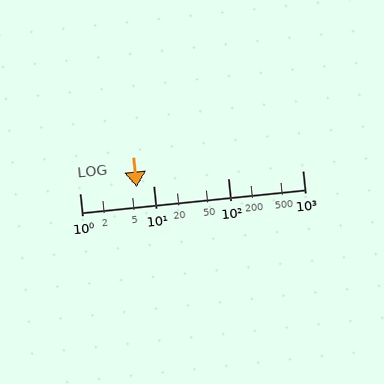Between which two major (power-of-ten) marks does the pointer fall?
The pointer is between 1 and 10.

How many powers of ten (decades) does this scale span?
The scale spans 3 decades, from 1 to 1000.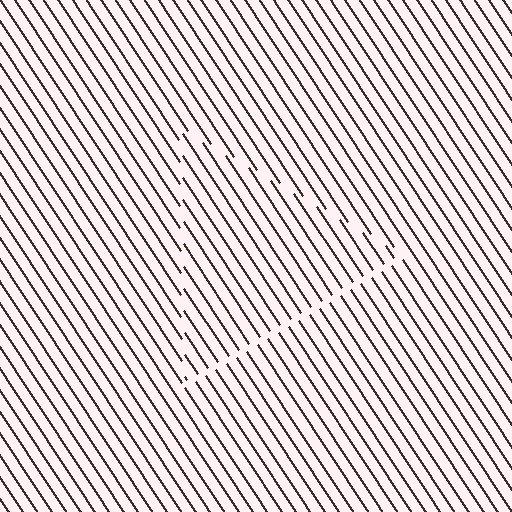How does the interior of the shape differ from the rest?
The interior of the shape contains the same grating, shifted by half a period — the contour is defined by the phase discontinuity where line-ends from the inner and outer gratings abut.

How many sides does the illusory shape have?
3 sides — the line-ends trace a triangle.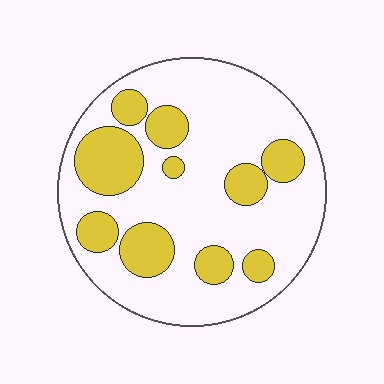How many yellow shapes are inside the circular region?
10.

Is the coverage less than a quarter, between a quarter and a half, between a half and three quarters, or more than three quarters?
Between a quarter and a half.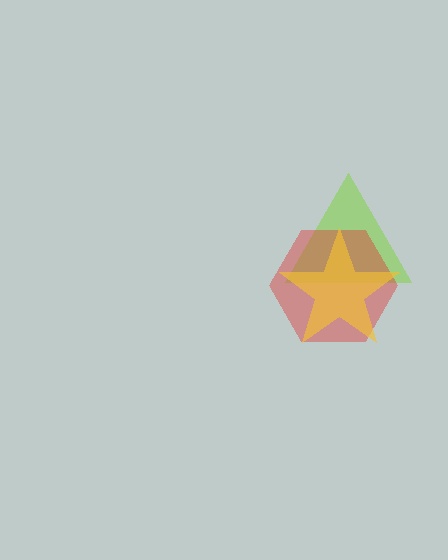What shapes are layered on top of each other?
The layered shapes are: a lime triangle, a red hexagon, a yellow star.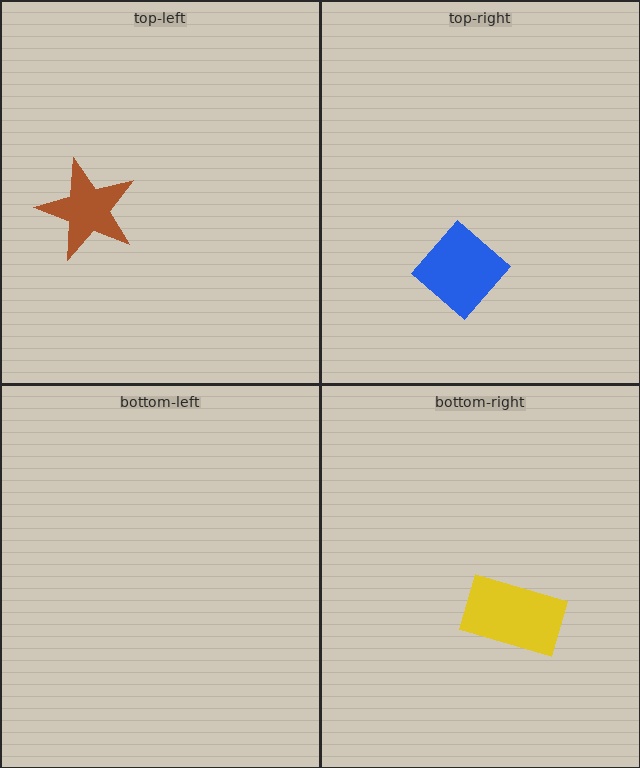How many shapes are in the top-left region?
1.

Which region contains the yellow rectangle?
The bottom-right region.